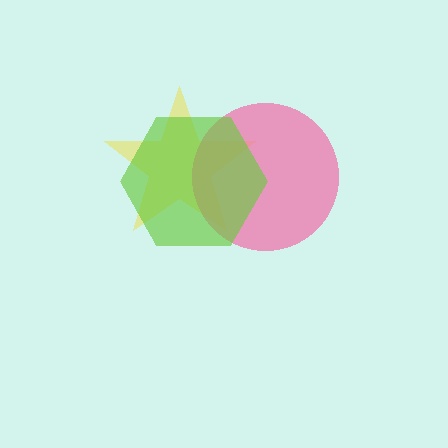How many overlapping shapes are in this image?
There are 3 overlapping shapes in the image.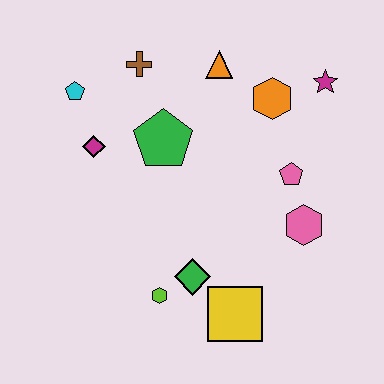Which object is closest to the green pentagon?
The magenta diamond is closest to the green pentagon.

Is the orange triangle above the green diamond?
Yes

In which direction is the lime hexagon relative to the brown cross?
The lime hexagon is below the brown cross.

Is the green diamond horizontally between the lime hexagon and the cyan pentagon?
No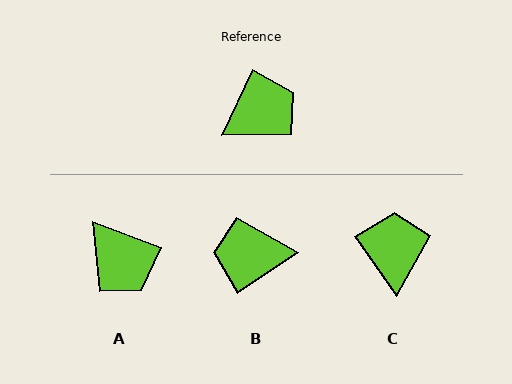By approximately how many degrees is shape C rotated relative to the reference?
Approximately 60 degrees counter-clockwise.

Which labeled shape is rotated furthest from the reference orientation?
B, about 149 degrees away.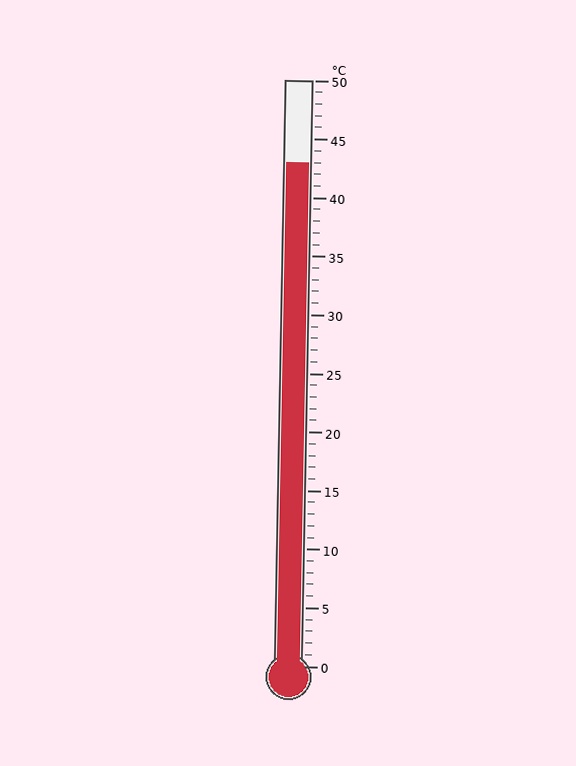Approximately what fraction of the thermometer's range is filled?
The thermometer is filled to approximately 85% of its range.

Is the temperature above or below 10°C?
The temperature is above 10°C.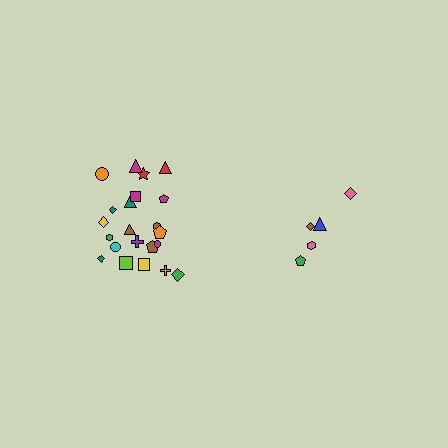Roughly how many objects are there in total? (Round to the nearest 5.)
Roughly 25 objects in total.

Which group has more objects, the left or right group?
The left group.